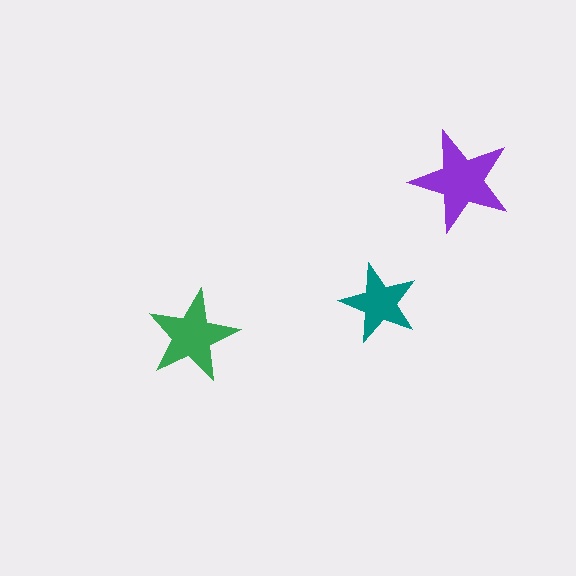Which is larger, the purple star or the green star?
The purple one.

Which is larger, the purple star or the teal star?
The purple one.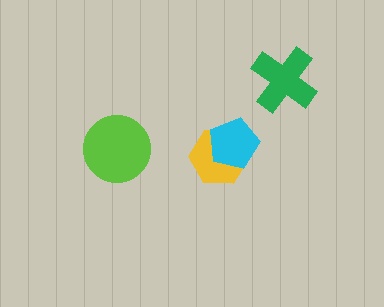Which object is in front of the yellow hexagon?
The cyan pentagon is in front of the yellow hexagon.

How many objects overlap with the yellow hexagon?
1 object overlaps with the yellow hexagon.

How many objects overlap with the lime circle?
0 objects overlap with the lime circle.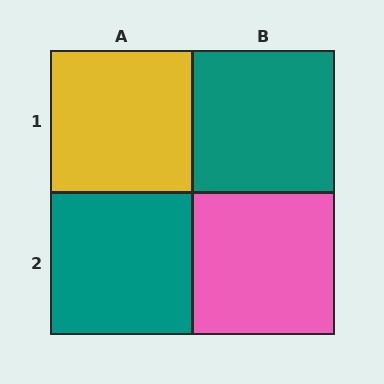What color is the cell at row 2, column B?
Pink.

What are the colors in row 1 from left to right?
Yellow, teal.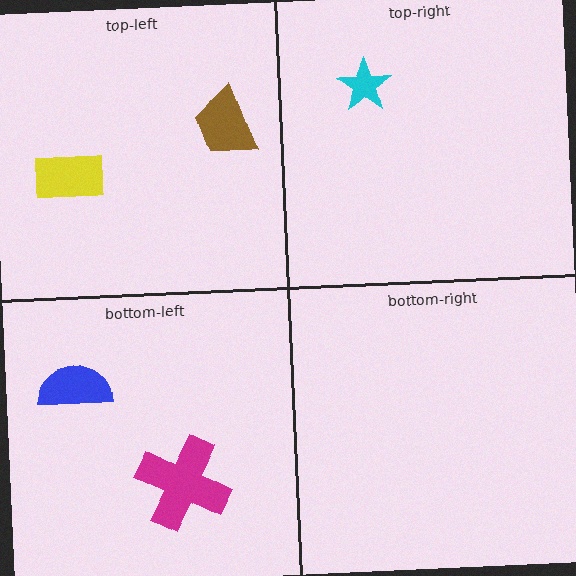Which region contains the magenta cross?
The bottom-left region.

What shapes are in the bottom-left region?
The blue semicircle, the magenta cross.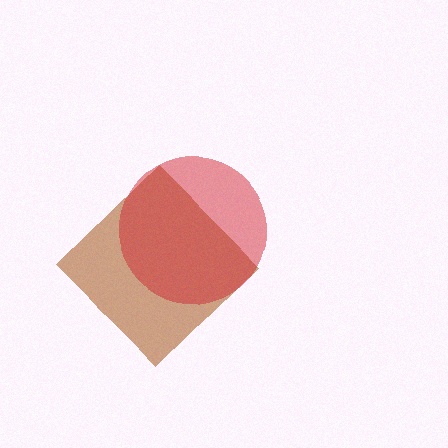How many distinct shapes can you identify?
There are 2 distinct shapes: a brown diamond, a red circle.